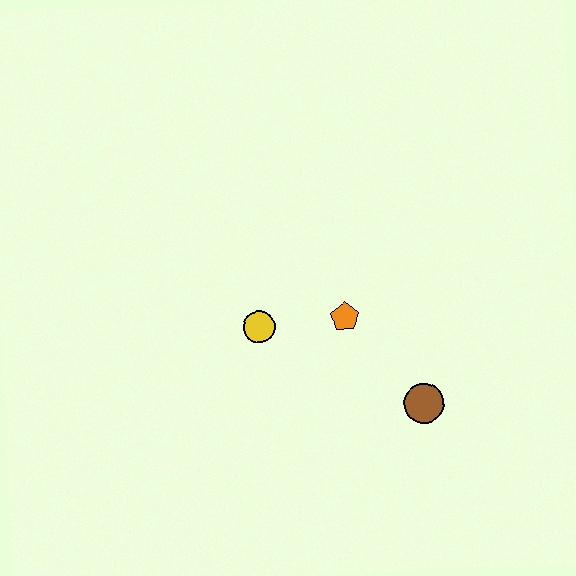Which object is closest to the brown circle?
The orange pentagon is closest to the brown circle.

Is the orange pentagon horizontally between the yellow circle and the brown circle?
Yes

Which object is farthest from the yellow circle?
The brown circle is farthest from the yellow circle.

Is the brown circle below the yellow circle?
Yes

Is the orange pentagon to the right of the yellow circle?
Yes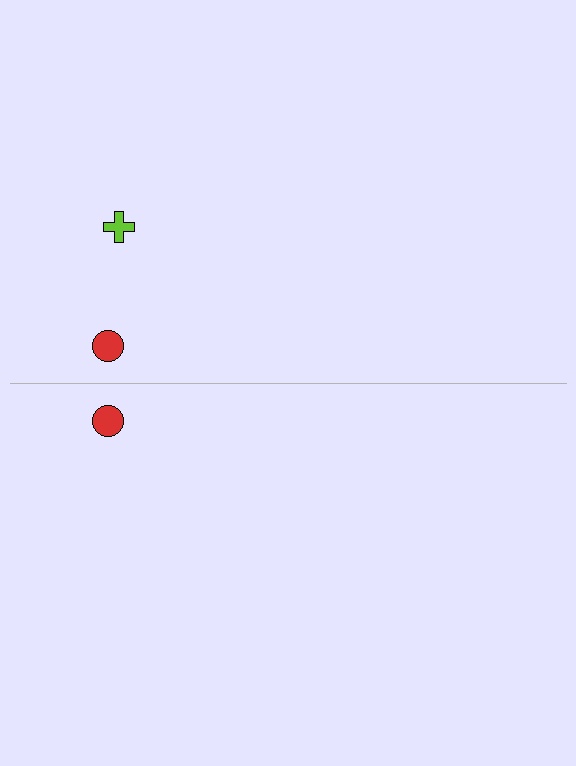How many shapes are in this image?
There are 3 shapes in this image.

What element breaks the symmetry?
A lime cross is missing from the bottom side.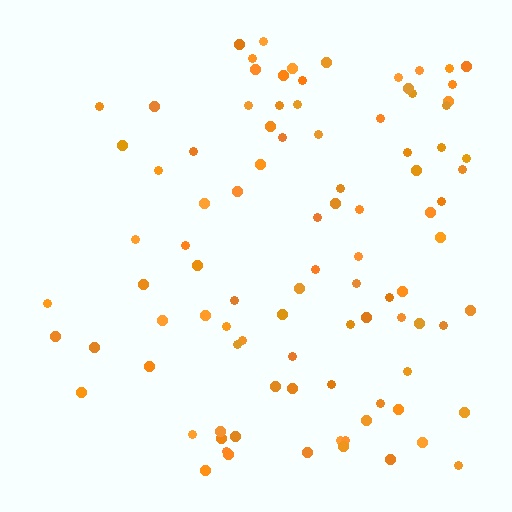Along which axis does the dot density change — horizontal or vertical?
Horizontal.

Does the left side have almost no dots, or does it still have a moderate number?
Still a moderate number, just noticeably fewer than the right.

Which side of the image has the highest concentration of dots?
The right.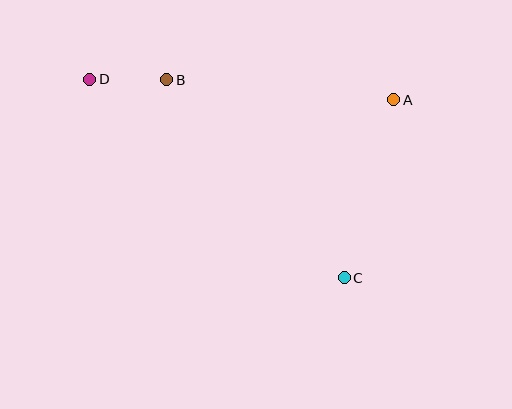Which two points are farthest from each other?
Points C and D are farthest from each other.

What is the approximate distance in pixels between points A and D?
The distance between A and D is approximately 305 pixels.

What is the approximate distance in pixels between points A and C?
The distance between A and C is approximately 185 pixels.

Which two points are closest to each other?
Points B and D are closest to each other.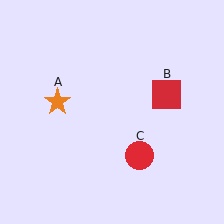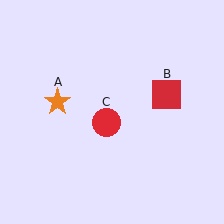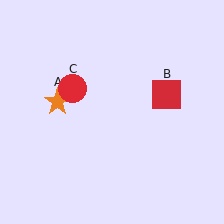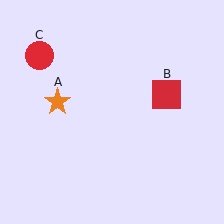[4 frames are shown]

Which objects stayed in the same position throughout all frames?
Orange star (object A) and red square (object B) remained stationary.